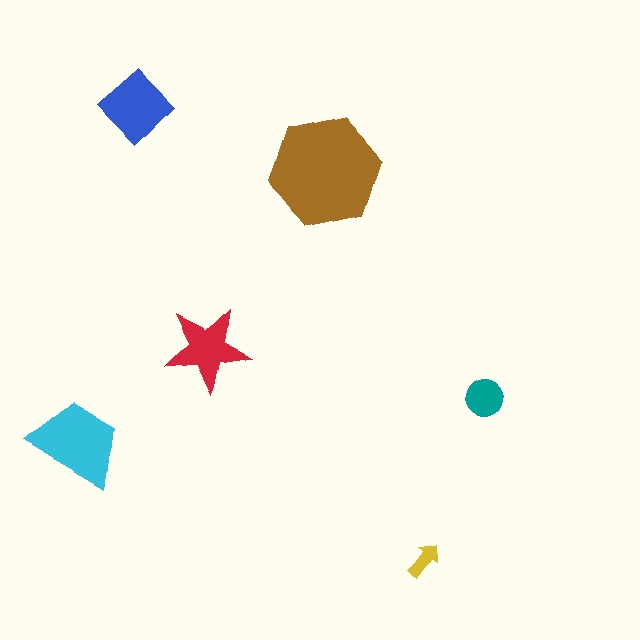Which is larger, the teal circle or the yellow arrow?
The teal circle.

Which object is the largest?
The brown hexagon.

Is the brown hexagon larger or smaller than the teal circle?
Larger.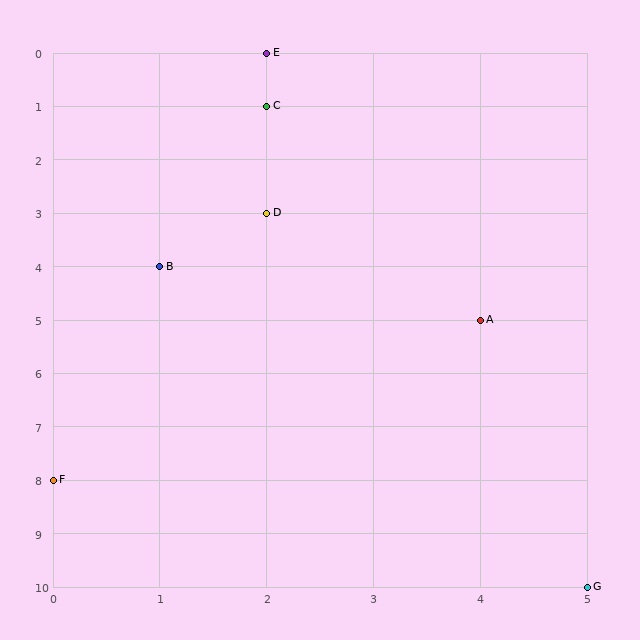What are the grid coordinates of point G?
Point G is at grid coordinates (5, 10).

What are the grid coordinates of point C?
Point C is at grid coordinates (2, 1).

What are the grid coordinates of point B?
Point B is at grid coordinates (1, 4).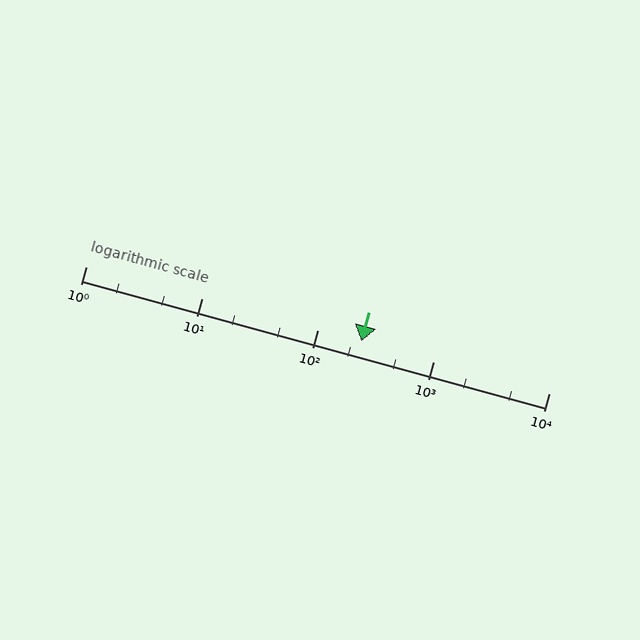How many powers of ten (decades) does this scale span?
The scale spans 4 decades, from 1 to 10000.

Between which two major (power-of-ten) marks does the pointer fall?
The pointer is between 100 and 1000.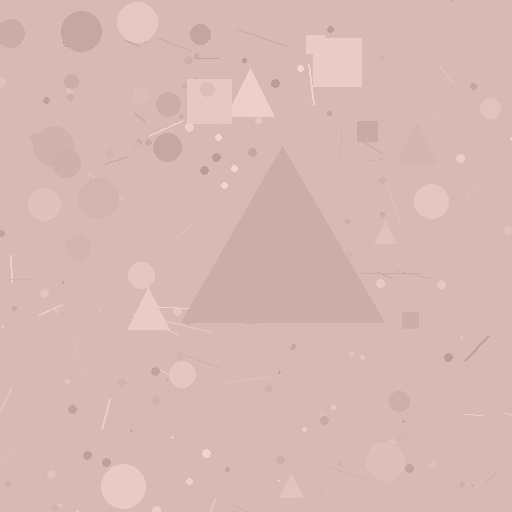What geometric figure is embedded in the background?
A triangle is embedded in the background.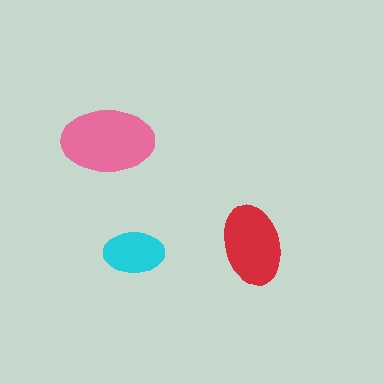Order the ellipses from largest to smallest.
the pink one, the red one, the cyan one.